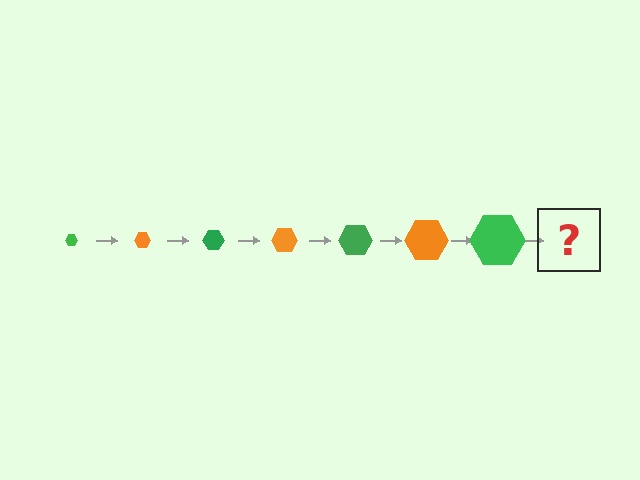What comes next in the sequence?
The next element should be an orange hexagon, larger than the previous one.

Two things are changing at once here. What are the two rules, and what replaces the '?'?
The two rules are that the hexagon grows larger each step and the color cycles through green and orange. The '?' should be an orange hexagon, larger than the previous one.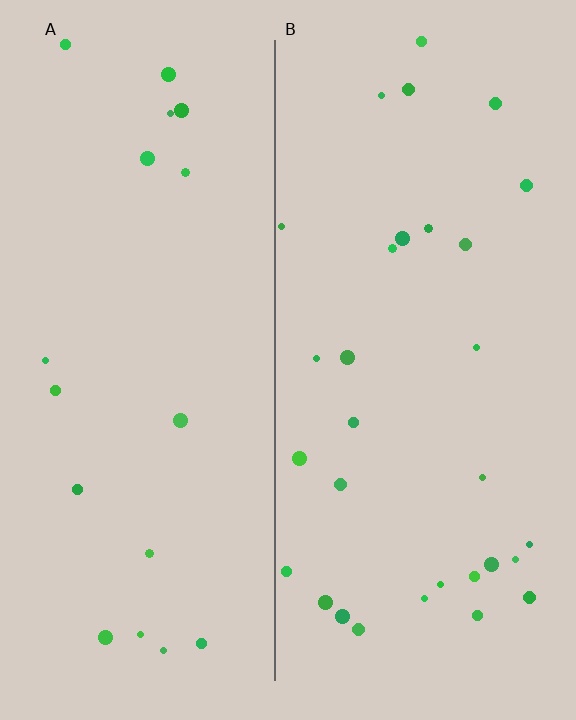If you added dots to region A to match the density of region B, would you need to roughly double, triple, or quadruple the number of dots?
Approximately double.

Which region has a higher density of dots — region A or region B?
B (the right).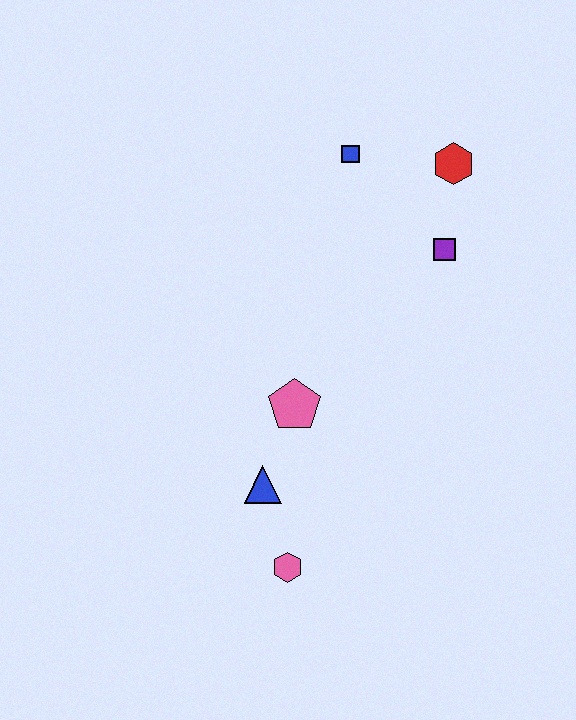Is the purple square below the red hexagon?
Yes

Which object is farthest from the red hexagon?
The pink hexagon is farthest from the red hexagon.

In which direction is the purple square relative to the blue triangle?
The purple square is above the blue triangle.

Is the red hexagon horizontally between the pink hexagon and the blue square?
No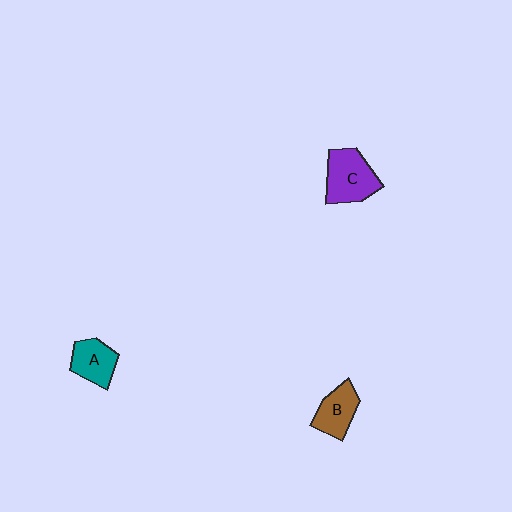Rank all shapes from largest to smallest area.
From largest to smallest: C (purple), B (brown), A (teal).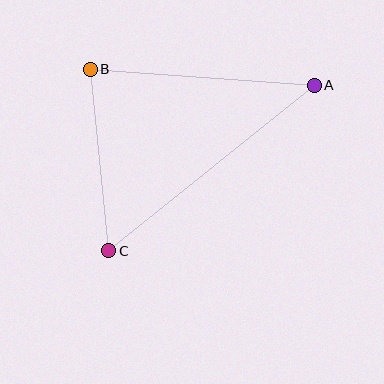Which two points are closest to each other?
Points B and C are closest to each other.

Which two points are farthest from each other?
Points A and C are farthest from each other.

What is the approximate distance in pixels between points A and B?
The distance between A and B is approximately 225 pixels.